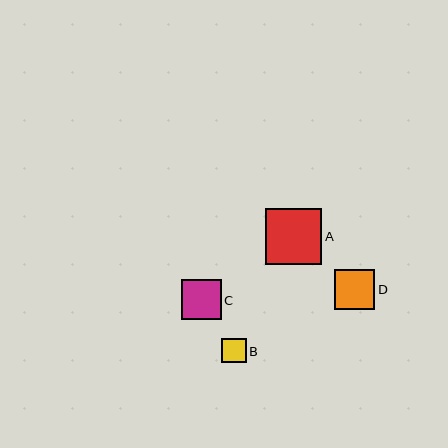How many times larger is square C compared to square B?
Square C is approximately 1.6 times the size of square B.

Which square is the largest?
Square A is the largest with a size of approximately 56 pixels.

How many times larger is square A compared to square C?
Square A is approximately 1.4 times the size of square C.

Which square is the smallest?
Square B is the smallest with a size of approximately 24 pixels.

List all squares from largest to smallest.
From largest to smallest: A, D, C, B.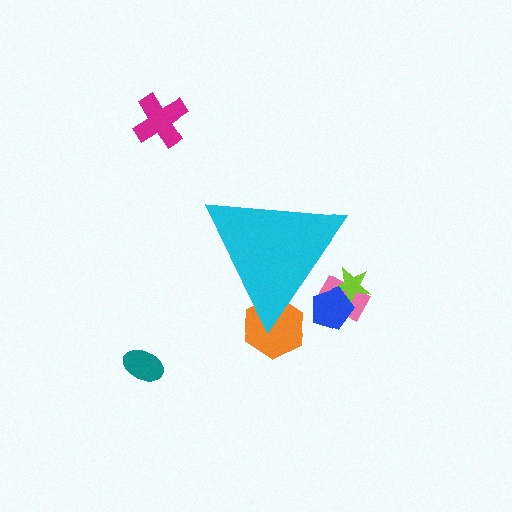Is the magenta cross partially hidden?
No, the magenta cross is fully visible.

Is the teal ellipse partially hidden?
No, the teal ellipse is fully visible.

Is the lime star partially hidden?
Yes, the lime star is partially hidden behind the cyan triangle.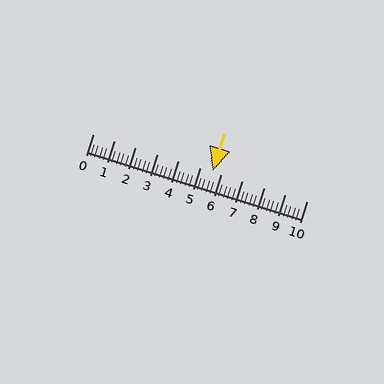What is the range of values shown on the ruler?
The ruler shows values from 0 to 10.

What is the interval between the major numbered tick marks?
The major tick marks are spaced 1 units apart.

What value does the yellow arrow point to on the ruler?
The yellow arrow points to approximately 5.6.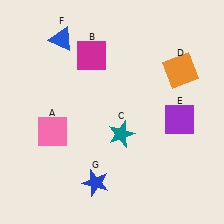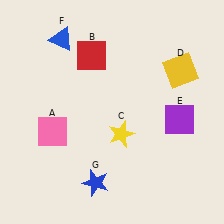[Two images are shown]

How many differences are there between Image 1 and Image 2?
There are 3 differences between the two images.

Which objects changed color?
B changed from magenta to red. C changed from teal to yellow. D changed from orange to yellow.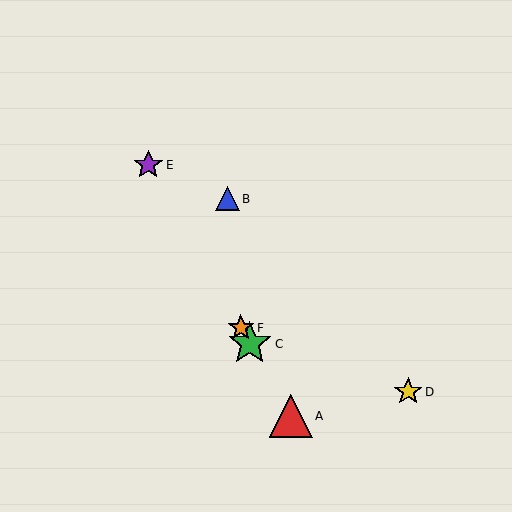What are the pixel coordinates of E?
Object E is at (148, 165).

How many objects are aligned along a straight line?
4 objects (A, C, E, F) are aligned along a straight line.